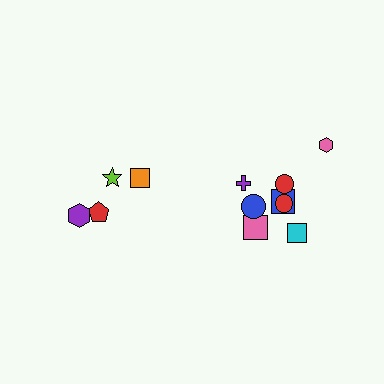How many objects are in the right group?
There are 8 objects.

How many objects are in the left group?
There are 4 objects.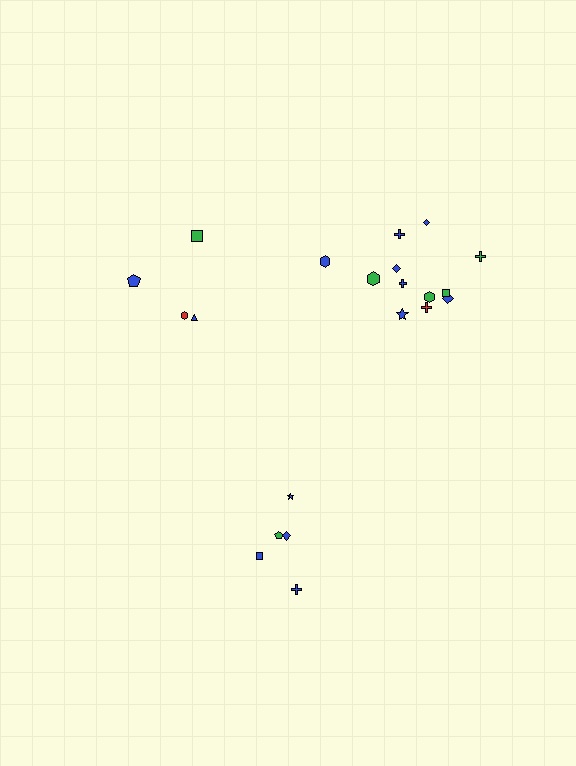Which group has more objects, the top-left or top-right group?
The top-right group.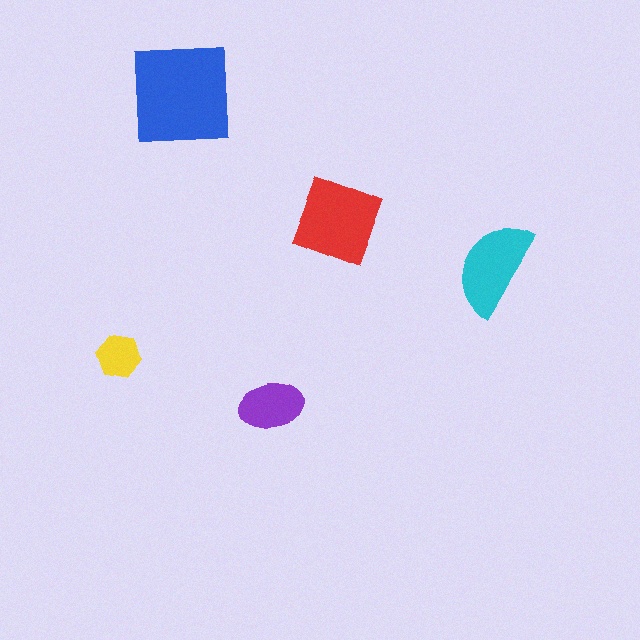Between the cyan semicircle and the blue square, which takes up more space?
The blue square.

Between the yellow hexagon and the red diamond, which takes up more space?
The red diamond.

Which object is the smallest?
The yellow hexagon.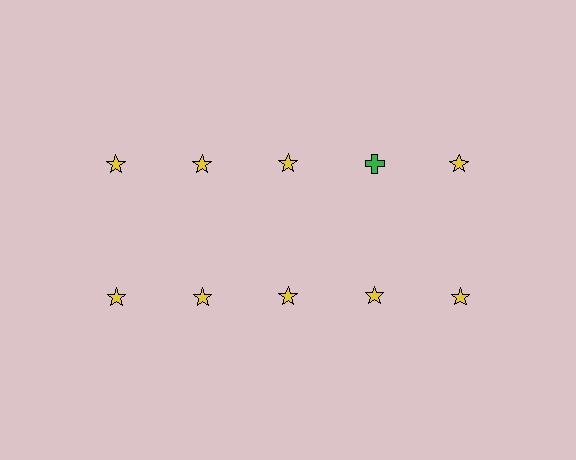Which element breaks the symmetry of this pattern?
The green cross in the top row, second from right column breaks the symmetry. All other shapes are yellow stars.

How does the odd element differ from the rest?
It differs in both color (green instead of yellow) and shape (cross instead of star).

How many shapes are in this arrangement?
There are 10 shapes arranged in a grid pattern.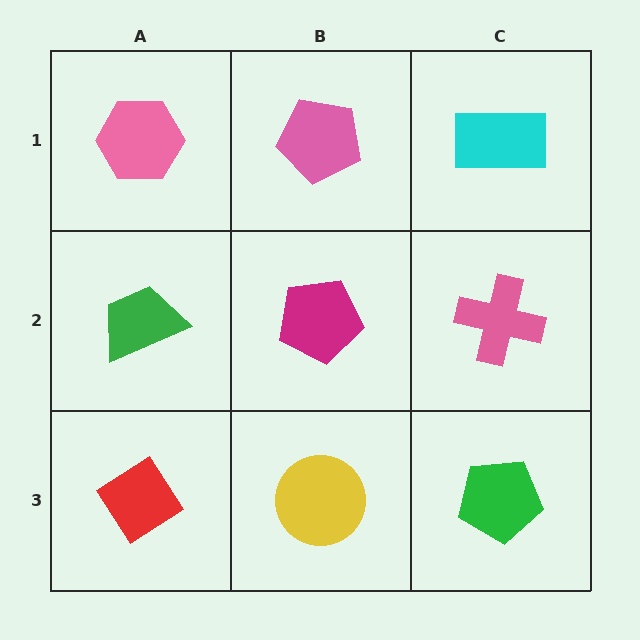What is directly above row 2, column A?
A pink hexagon.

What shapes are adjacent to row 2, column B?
A pink pentagon (row 1, column B), a yellow circle (row 3, column B), a green trapezoid (row 2, column A), a pink cross (row 2, column C).